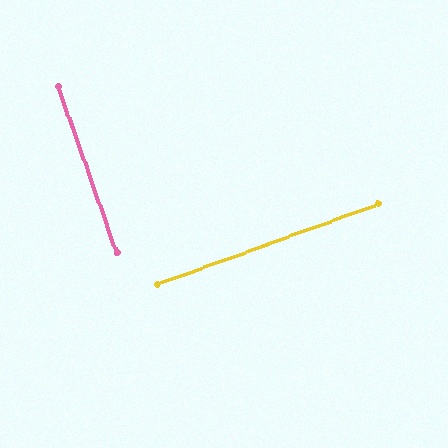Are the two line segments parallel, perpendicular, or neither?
Perpendicular — they meet at approximately 90°.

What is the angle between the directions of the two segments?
Approximately 90 degrees.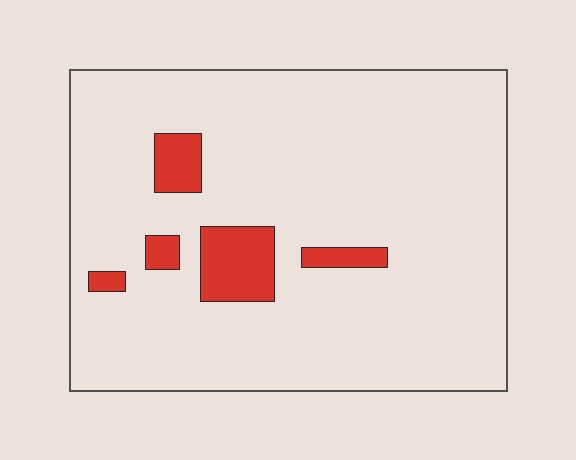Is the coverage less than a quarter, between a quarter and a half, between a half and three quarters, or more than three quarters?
Less than a quarter.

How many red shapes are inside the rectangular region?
5.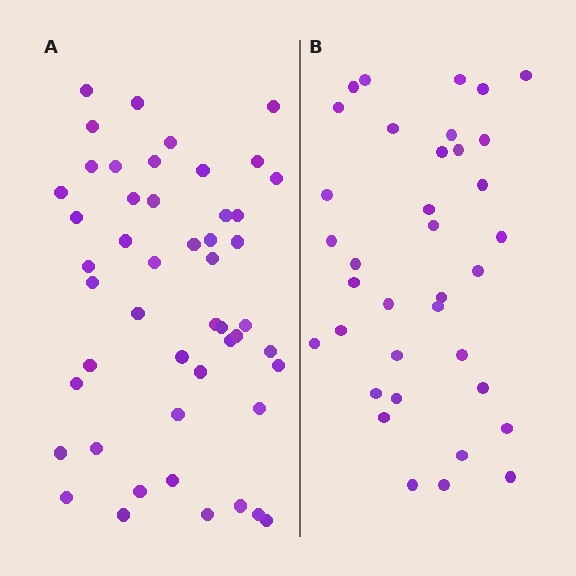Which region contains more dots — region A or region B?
Region A (the left region) has more dots.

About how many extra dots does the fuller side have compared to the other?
Region A has approximately 15 more dots than region B.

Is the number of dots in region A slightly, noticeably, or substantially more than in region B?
Region A has noticeably more, but not dramatically so. The ratio is roughly 1.4 to 1.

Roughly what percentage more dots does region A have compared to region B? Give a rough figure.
About 35% more.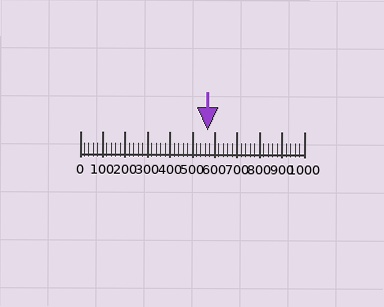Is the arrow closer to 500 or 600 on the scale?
The arrow is closer to 600.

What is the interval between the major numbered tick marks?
The major tick marks are spaced 100 units apart.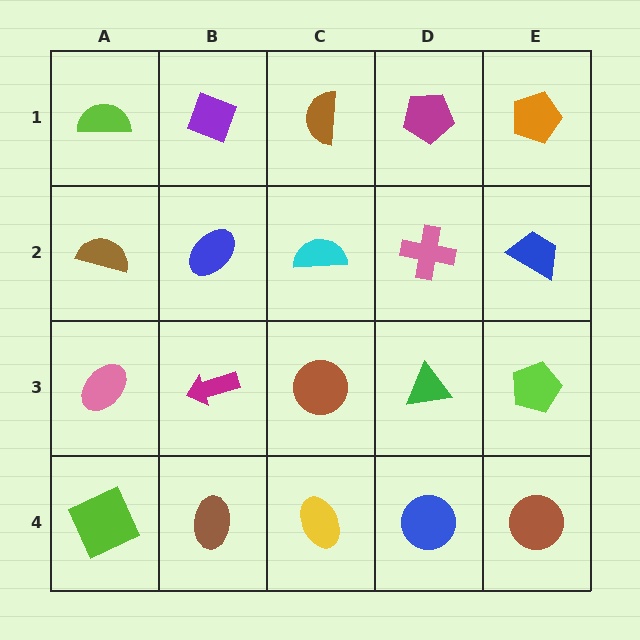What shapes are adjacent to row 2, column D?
A magenta pentagon (row 1, column D), a green triangle (row 3, column D), a cyan semicircle (row 2, column C), a blue trapezoid (row 2, column E).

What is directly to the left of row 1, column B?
A lime semicircle.